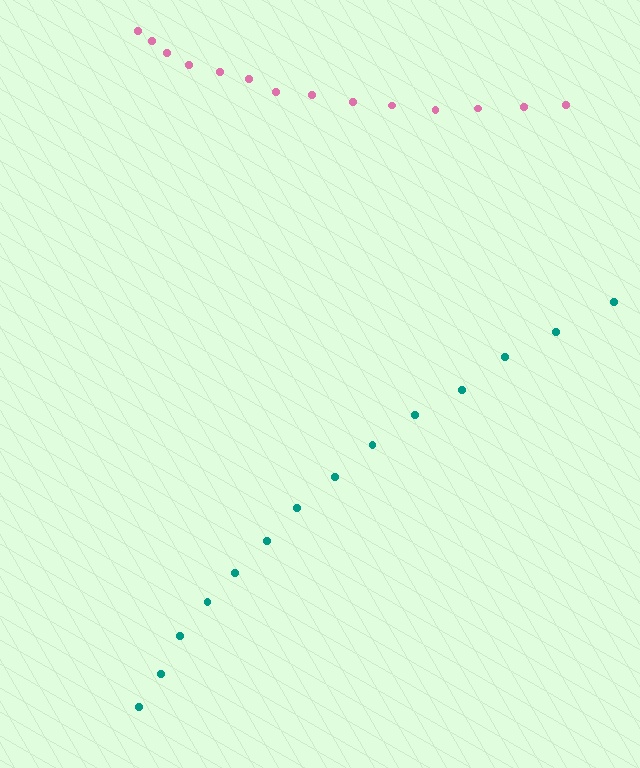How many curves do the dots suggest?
There are 2 distinct paths.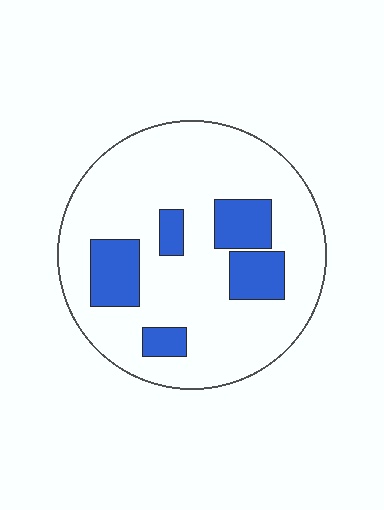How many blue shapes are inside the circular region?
5.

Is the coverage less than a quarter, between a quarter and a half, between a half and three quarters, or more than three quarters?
Less than a quarter.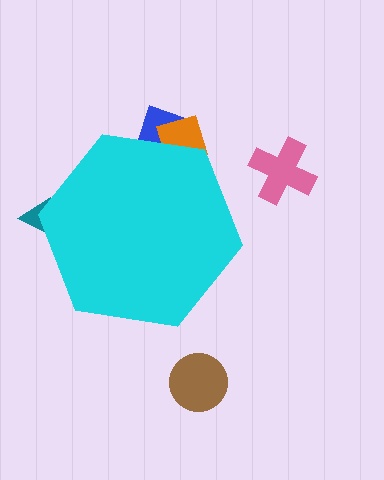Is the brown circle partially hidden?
No, the brown circle is fully visible.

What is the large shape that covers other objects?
A cyan hexagon.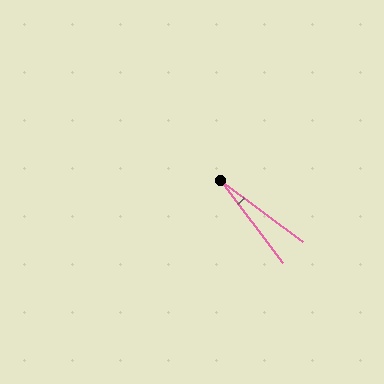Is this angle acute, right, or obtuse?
It is acute.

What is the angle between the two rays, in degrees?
Approximately 16 degrees.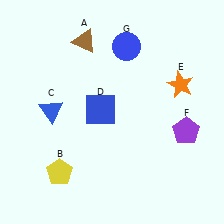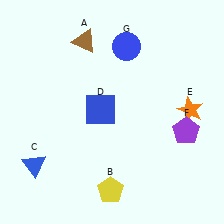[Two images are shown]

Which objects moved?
The objects that moved are: the yellow pentagon (B), the blue triangle (C), the orange star (E).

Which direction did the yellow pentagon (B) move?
The yellow pentagon (B) moved right.